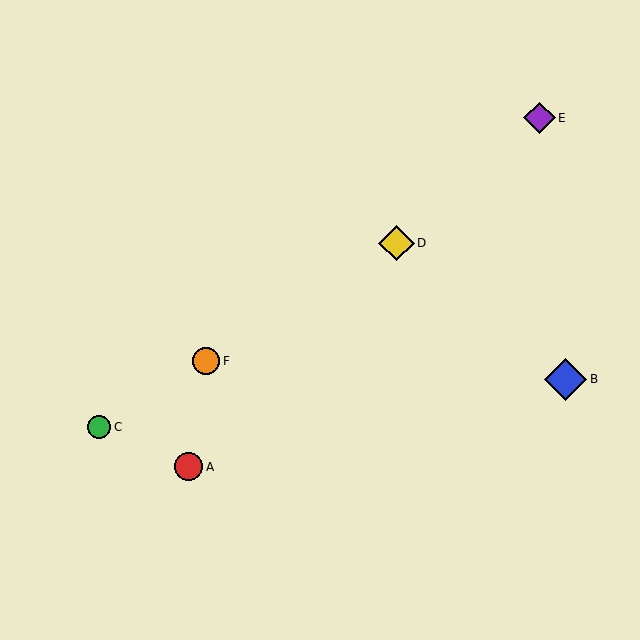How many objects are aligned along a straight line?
3 objects (C, D, F) are aligned along a straight line.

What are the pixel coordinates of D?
Object D is at (397, 243).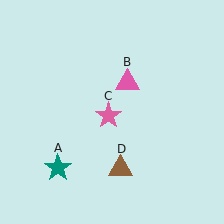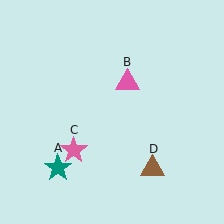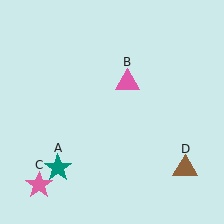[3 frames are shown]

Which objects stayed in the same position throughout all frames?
Teal star (object A) and pink triangle (object B) remained stationary.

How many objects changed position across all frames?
2 objects changed position: pink star (object C), brown triangle (object D).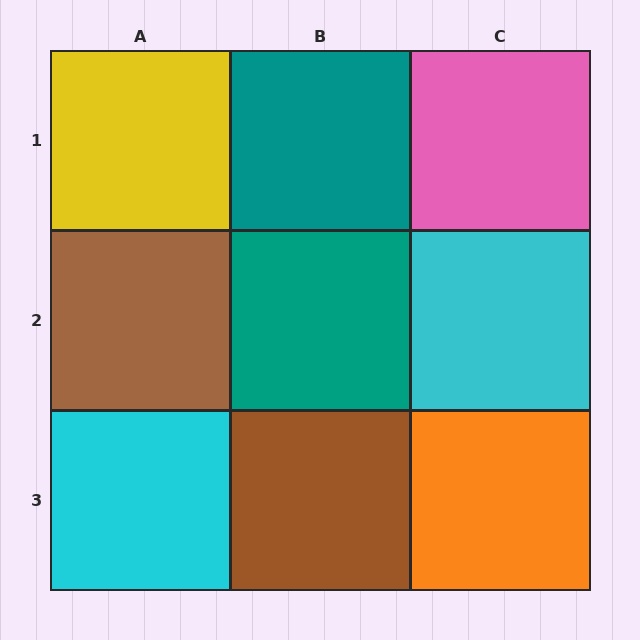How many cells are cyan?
2 cells are cyan.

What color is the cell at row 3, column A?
Cyan.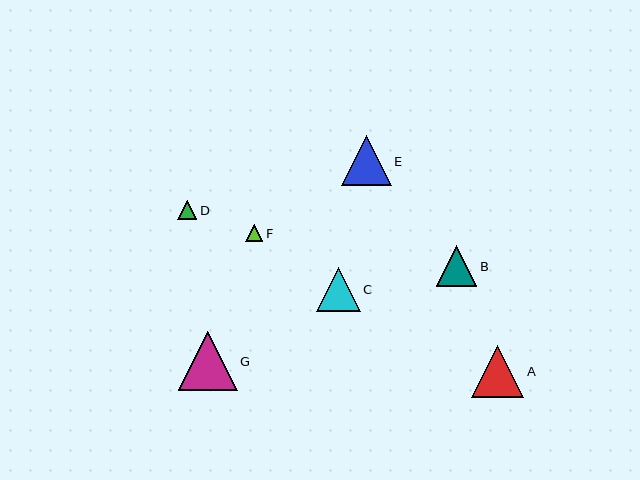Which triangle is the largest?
Triangle G is the largest with a size of approximately 59 pixels.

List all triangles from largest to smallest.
From largest to smallest: G, A, E, C, B, D, F.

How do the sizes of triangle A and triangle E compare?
Triangle A and triangle E are approximately the same size.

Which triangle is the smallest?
Triangle F is the smallest with a size of approximately 17 pixels.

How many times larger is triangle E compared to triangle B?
Triangle E is approximately 1.2 times the size of triangle B.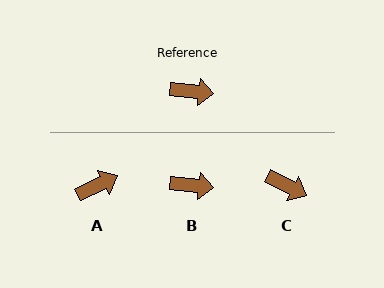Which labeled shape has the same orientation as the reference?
B.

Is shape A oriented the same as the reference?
No, it is off by about 32 degrees.